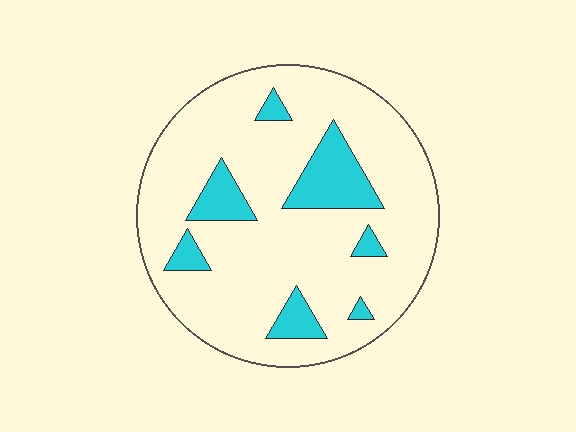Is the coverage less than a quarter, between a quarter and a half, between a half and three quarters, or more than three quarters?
Less than a quarter.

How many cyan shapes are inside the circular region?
7.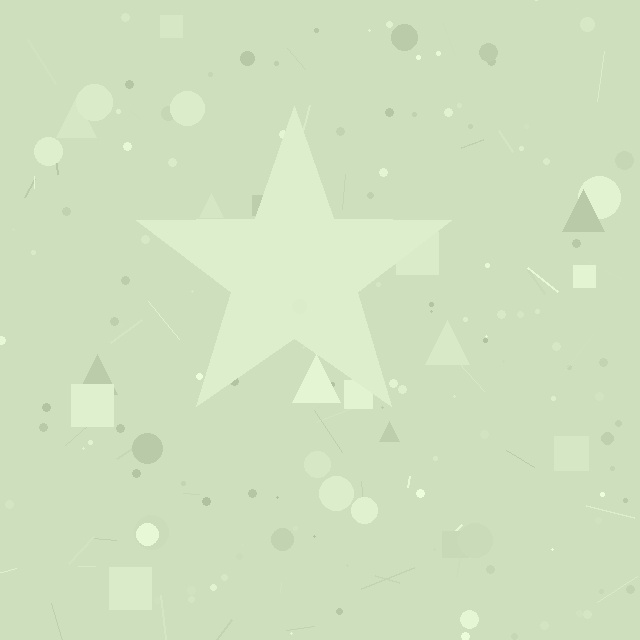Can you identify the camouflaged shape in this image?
The camouflaged shape is a star.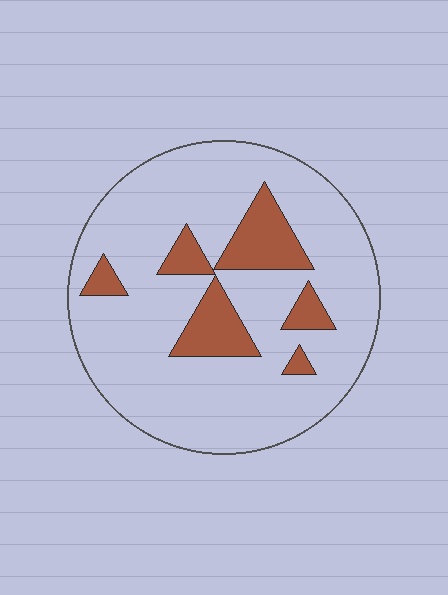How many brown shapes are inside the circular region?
6.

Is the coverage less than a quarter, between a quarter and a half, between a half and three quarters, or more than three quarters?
Less than a quarter.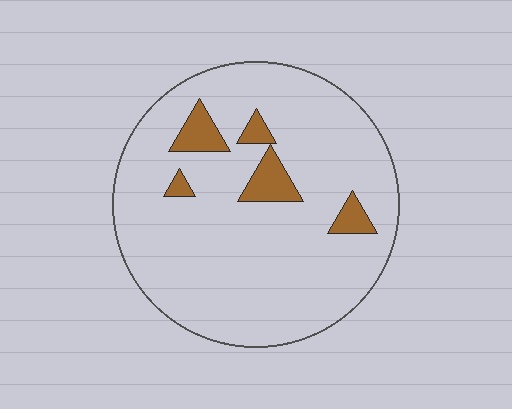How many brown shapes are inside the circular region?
5.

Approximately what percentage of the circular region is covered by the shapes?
Approximately 10%.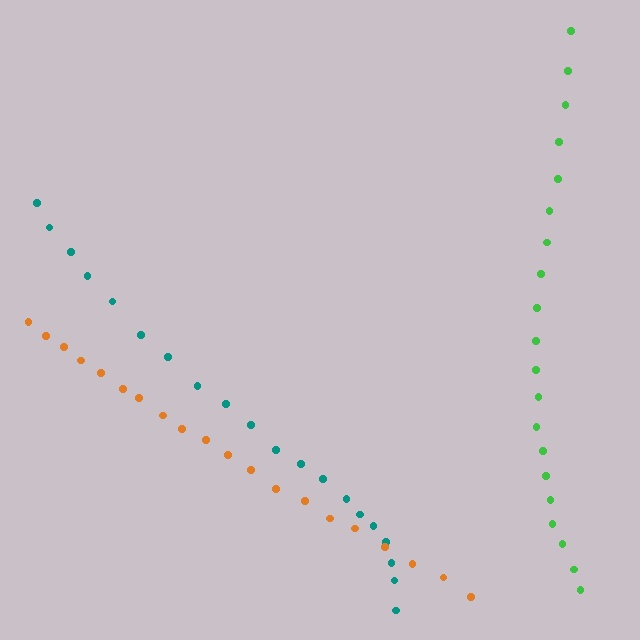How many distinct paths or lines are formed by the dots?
There are 3 distinct paths.